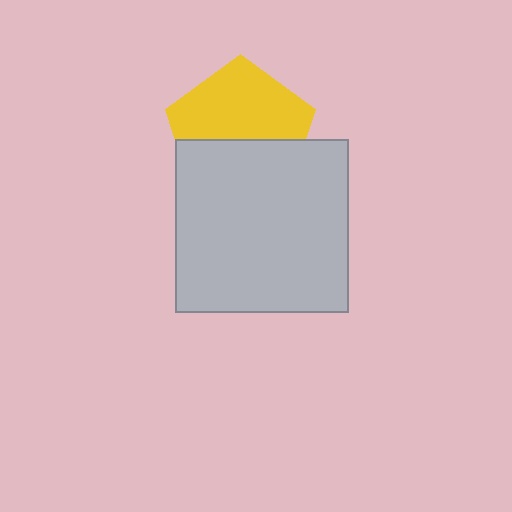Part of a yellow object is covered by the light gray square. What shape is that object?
It is a pentagon.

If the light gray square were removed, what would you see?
You would see the complete yellow pentagon.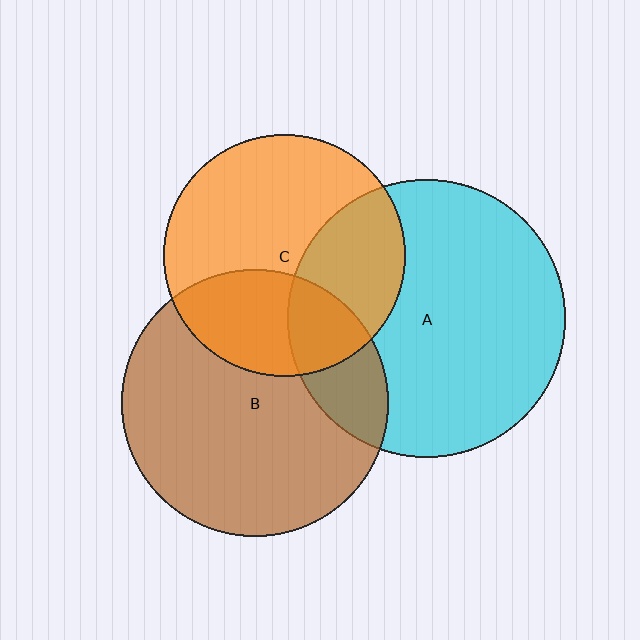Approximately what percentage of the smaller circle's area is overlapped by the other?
Approximately 35%.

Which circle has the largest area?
Circle A (cyan).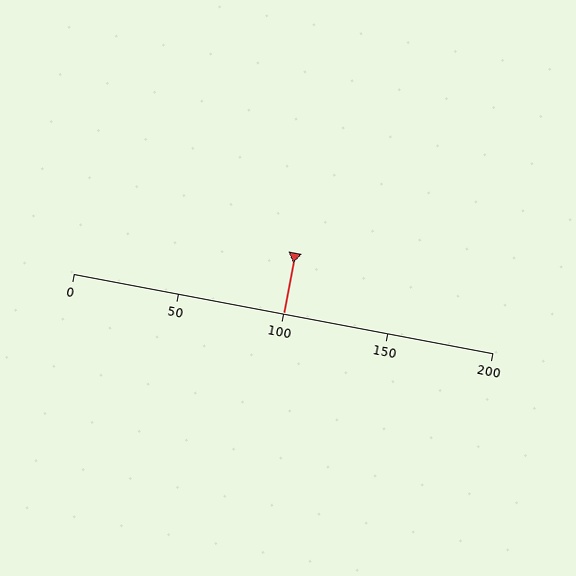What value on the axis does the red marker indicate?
The marker indicates approximately 100.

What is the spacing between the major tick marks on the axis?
The major ticks are spaced 50 apart.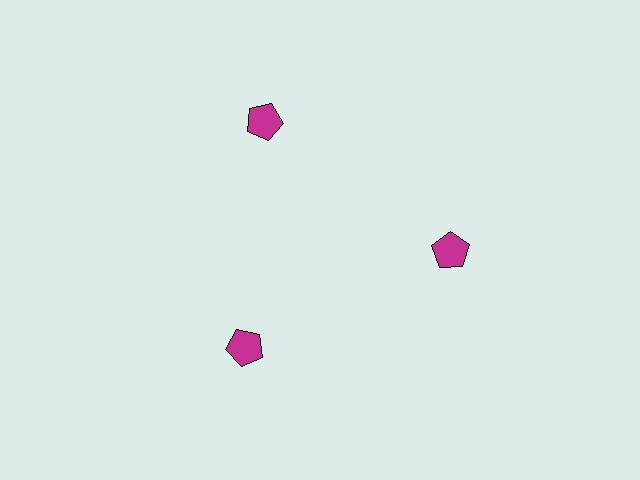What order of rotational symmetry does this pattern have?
This pattern has 3-fold rotational symmetry.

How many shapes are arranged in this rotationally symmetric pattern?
There are 3 shapes, arranged in 3 groups of 1.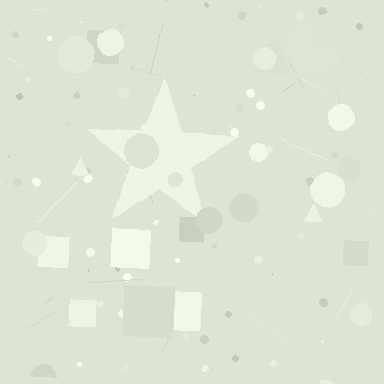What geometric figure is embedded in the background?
A star is embedded in the background.